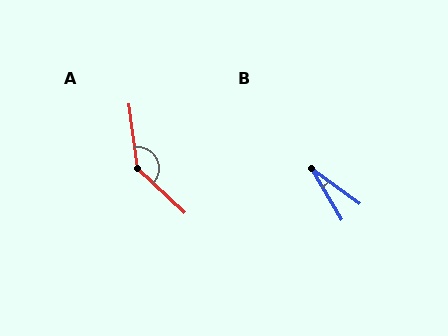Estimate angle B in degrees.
Approximately 23 degrees.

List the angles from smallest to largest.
B (23°), A (141°).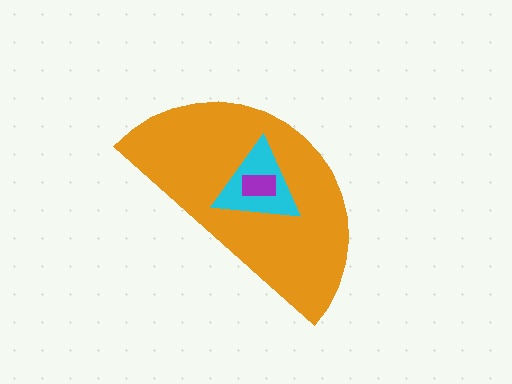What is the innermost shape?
The purple rectangle.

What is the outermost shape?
The orange semicircle.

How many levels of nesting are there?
3.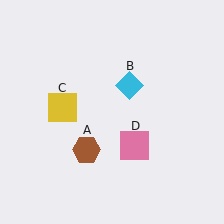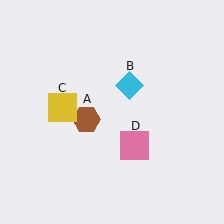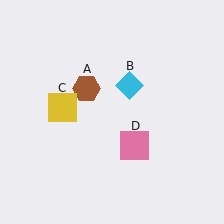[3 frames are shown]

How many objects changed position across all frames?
1 object changed position: brown hexagon (object A).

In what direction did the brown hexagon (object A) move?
The brown hexagon (object A) moved up.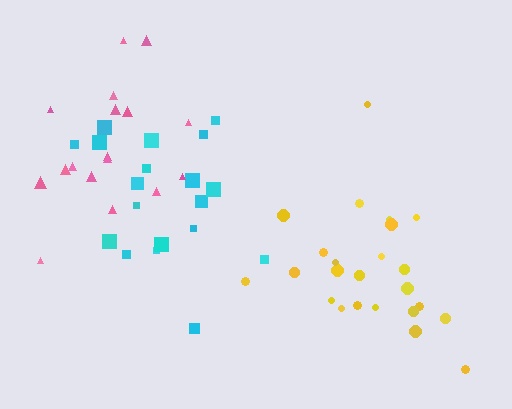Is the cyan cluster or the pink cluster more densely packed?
Cyan.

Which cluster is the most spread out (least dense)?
Pink.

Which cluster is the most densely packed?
Yellow.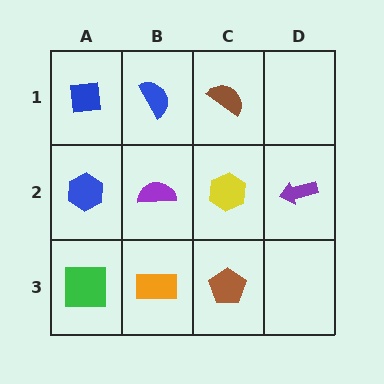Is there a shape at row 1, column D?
No, that cell is empty.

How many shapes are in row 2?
4 shapes.